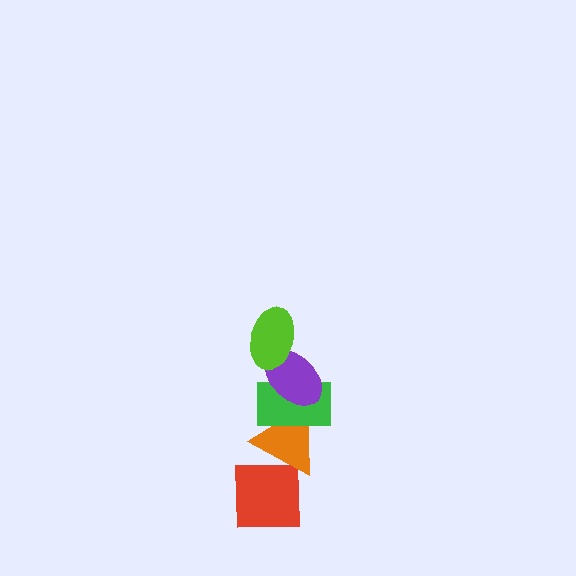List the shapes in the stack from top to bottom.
From top to bottom: the lime ellipse, the purple ellipse, the green rectangle, the orange triangle, the red square.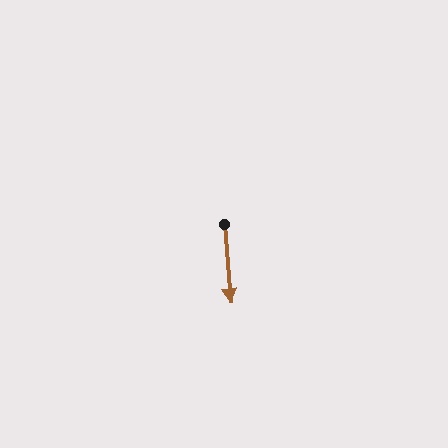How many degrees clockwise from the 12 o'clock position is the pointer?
Approximately 176 degrees.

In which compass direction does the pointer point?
South.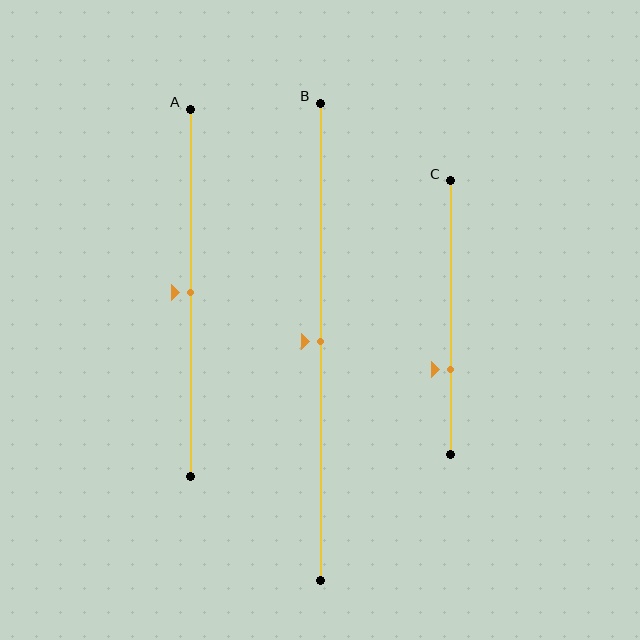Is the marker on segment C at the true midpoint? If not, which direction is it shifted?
No, the marker on segment C is shifted downward by about 19% of the segment length.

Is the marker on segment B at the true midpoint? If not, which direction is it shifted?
Yes, the marker on segment B is at the true midpoint.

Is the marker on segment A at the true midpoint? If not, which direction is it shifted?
Yes, the marker on segment A is at the true midpoint.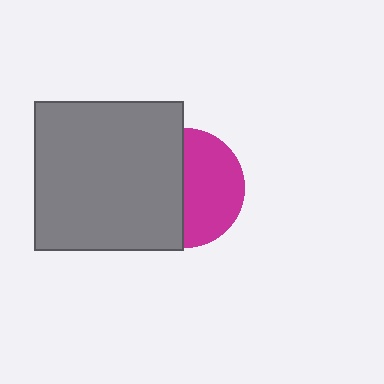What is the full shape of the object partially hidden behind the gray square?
The partially hidden object is a magenta circle.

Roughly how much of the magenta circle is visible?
About half of it is visible (roughly 52%).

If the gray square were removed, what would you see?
You would see the complete magenta circle.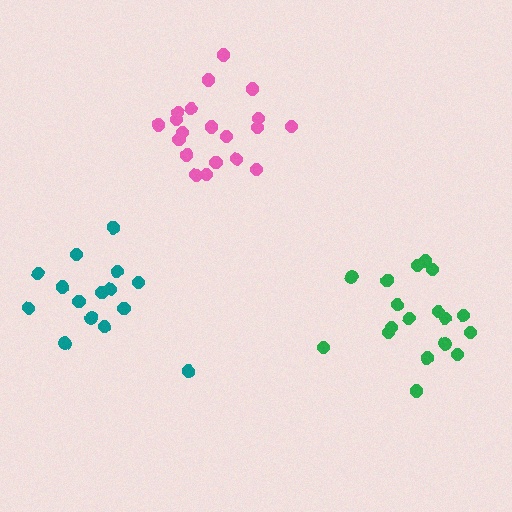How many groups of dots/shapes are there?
There are 3 groups.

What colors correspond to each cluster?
The clusters are colored: pink, green, teal.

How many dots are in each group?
Group 1: 20 dots, Group 2: 18 dots, Group 3: 15 dots (53 total).